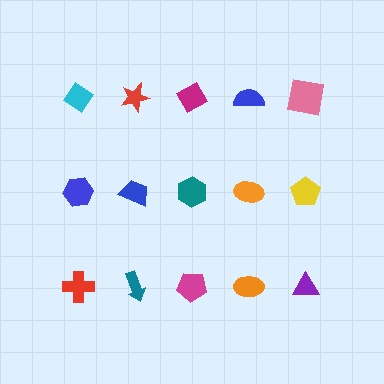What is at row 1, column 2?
A red star.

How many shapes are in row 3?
5 shapes.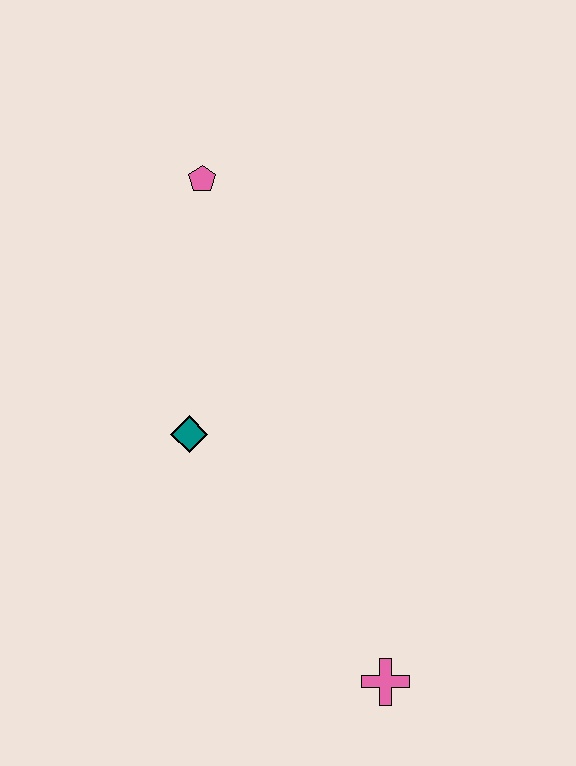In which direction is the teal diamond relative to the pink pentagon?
The teal diamond is below the pink pentagon.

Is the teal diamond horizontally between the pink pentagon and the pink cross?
No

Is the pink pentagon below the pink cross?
No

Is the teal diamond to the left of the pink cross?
Yes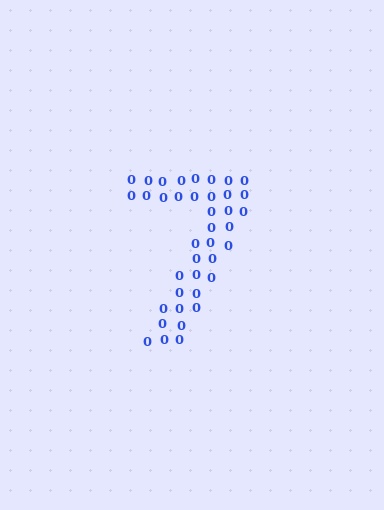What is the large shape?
The large shape is the digit 7.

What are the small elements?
The small elements are digit 0's.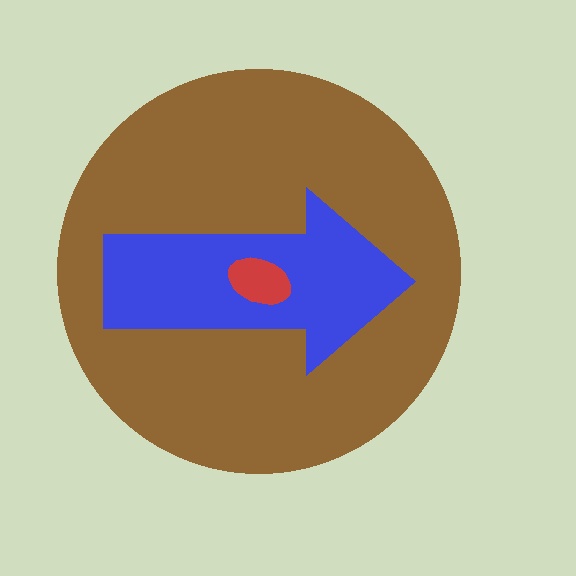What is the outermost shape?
The brown circle.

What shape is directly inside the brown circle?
The blue arrow.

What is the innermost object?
The red ellipse.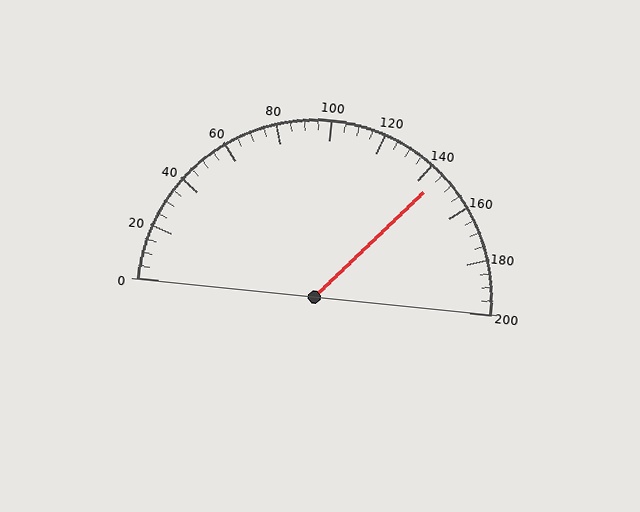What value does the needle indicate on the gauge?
The needle indicates approximately 145.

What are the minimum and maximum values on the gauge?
The gauge ranges from 0 to 200.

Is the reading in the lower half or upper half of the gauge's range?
The reading is in the upper half of the range (0 to 200).